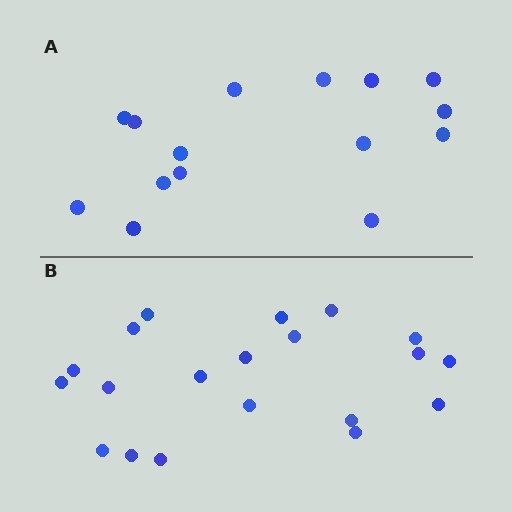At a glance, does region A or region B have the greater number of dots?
Region B (the bottom region) has more dots.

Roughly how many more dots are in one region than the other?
Region B has about 5 more dots than region A.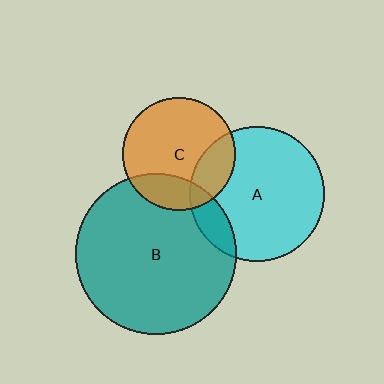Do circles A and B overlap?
Yes.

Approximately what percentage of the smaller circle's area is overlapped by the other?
Approximately 15%.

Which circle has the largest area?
Circle B (teal).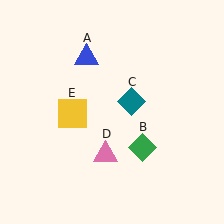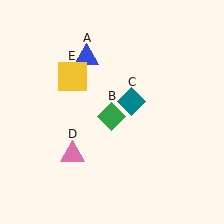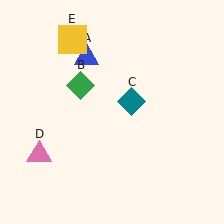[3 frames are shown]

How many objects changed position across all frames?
3 objects changed position: green diamond (object B), pink triangle (object D), yellow square (object E).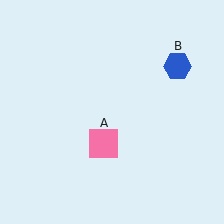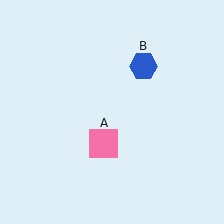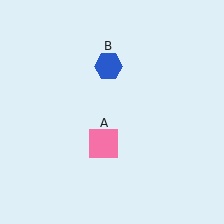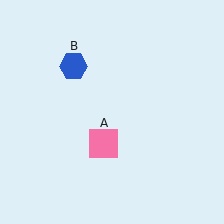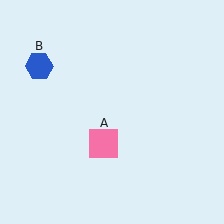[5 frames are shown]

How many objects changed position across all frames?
1 object changed position: blue hexagon (object B).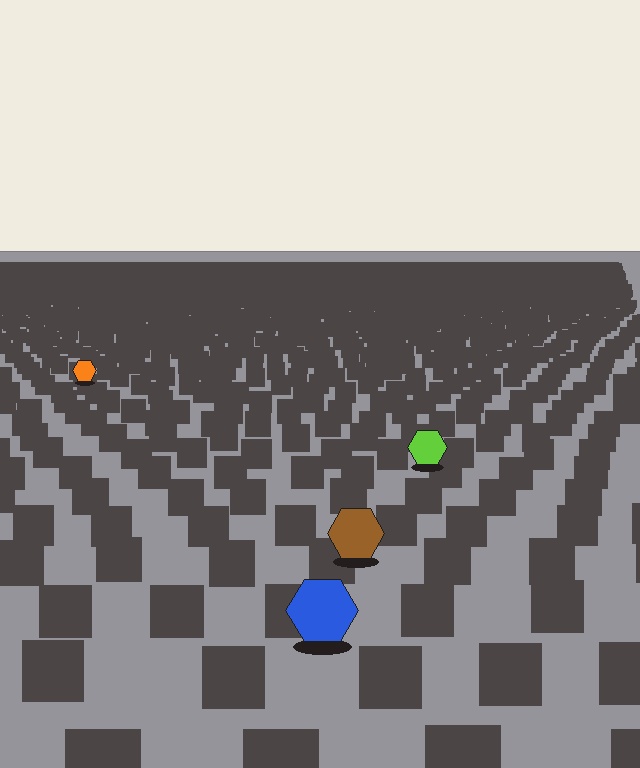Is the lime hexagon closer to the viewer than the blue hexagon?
No. The blue hexagon is closer — you can tell from the texture gradient: the ground texture is coarser near it.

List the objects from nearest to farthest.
From nearest to farthest: the blue hexagon, the brown hexagon, the lime hexagon, the orange hexagon.